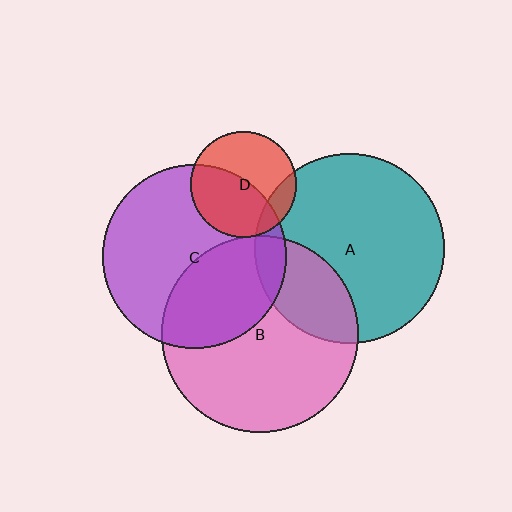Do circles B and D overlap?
Yes.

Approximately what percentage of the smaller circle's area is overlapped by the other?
Approximately 5%.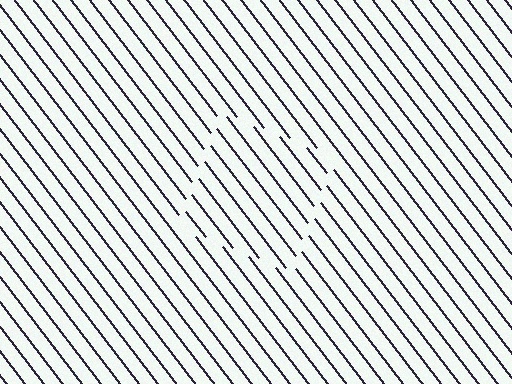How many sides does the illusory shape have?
4 sides — the line-ends trace a square.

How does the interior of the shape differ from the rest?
The interior of the shape contains the same grating, shifted by half a period — the contour is defined by the phase discontinuity where line-ends from the inner and outer gratings abut.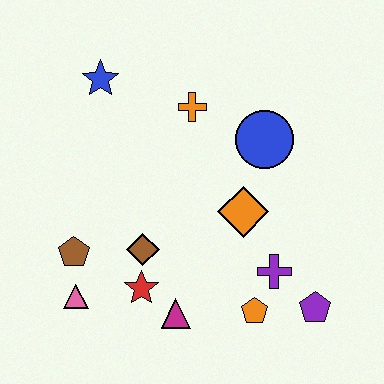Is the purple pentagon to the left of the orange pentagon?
No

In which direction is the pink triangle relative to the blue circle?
The pink triangle is to the left of the blue circle.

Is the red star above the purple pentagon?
Yes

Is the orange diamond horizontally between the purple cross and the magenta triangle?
Yes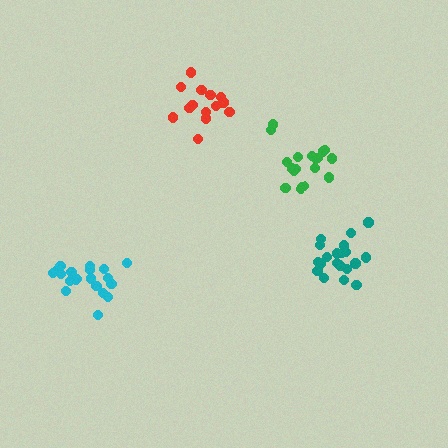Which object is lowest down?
The cyan cluster is bottommost.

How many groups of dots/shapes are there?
There are 4 groups.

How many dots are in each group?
Group 1: 20 dots, Group 2: 20 dots, Group 3: 20 dots, Group 4: 14 dots (74 total).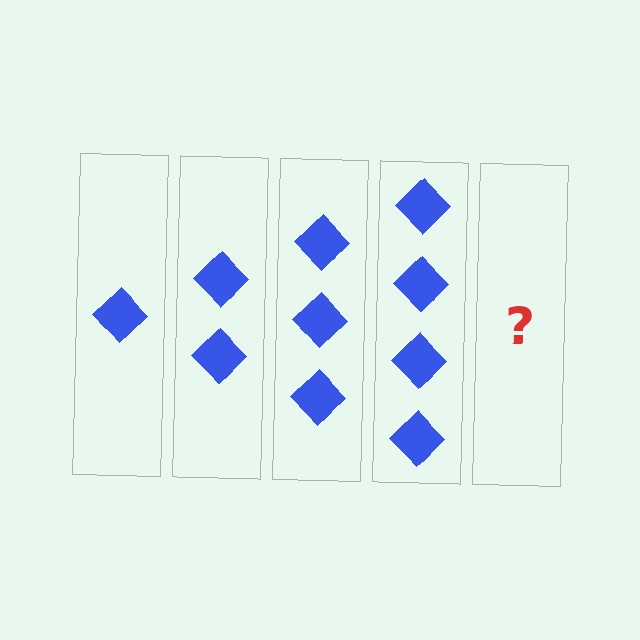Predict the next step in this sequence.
The next step is 5 diamonds.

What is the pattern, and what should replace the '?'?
The pattern is that each step adds one more diamond. The '?' should be 5 diamonds.